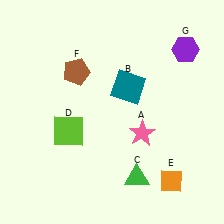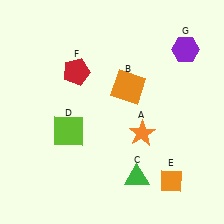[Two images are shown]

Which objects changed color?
A changed from pink to orange. B changed from teal to orange. F changed from brown to red.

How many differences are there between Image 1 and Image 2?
There are 3 differences between the two images.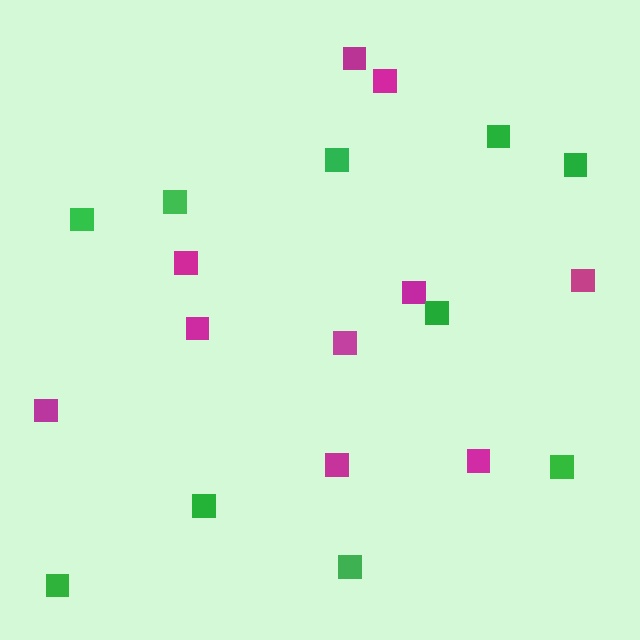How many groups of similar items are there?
There are 2 groups: one group of magenta squares (10) and one group of green squares (10).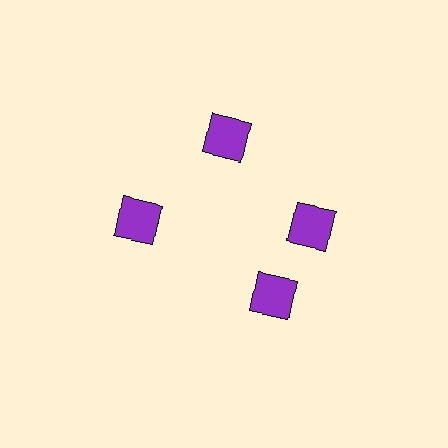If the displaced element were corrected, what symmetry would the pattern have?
It would have 4-fold rotational symmetry — the pattern would map onto itself every 90 degrees.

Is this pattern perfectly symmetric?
No. The 4 purple squares are arranged in a ring, but one element near the 6 o'clock position is rotated out of alignment along the ring, breaking the 4-fold rotational symmetry.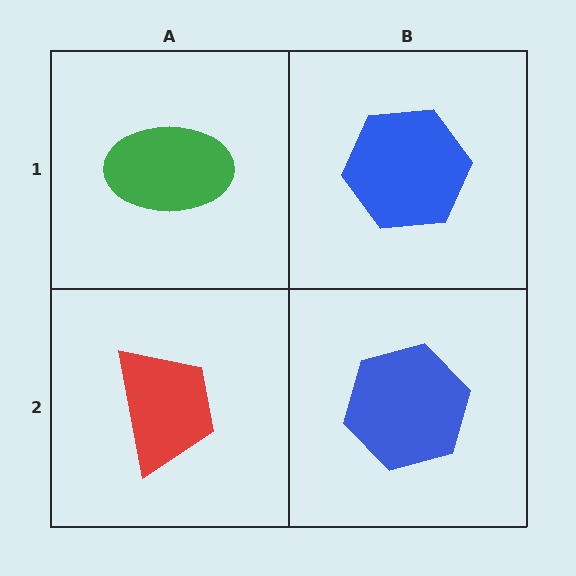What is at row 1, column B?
A blue hexagon.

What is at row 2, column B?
A blue hexagon.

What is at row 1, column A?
A green ellipse.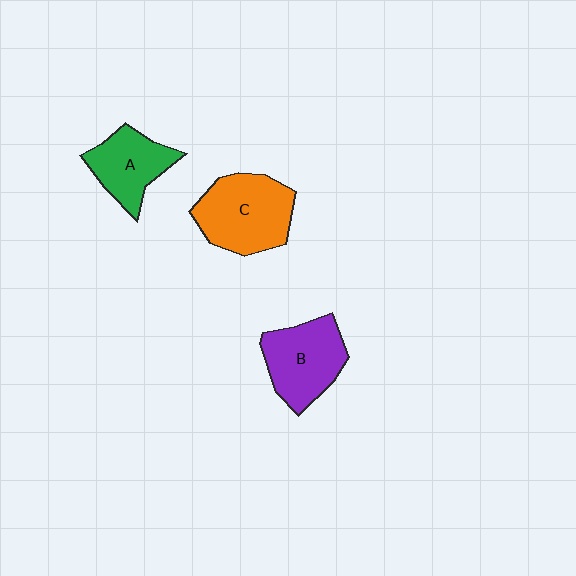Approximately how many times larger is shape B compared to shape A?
Approximately 1.2 times.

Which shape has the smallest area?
Shape A (green).